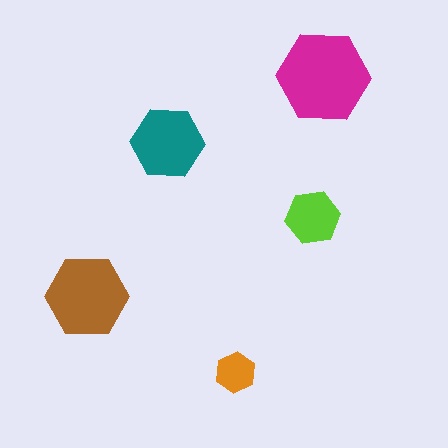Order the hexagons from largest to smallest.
the magenta one, the brown one, the teal one, the lime one, the orange one.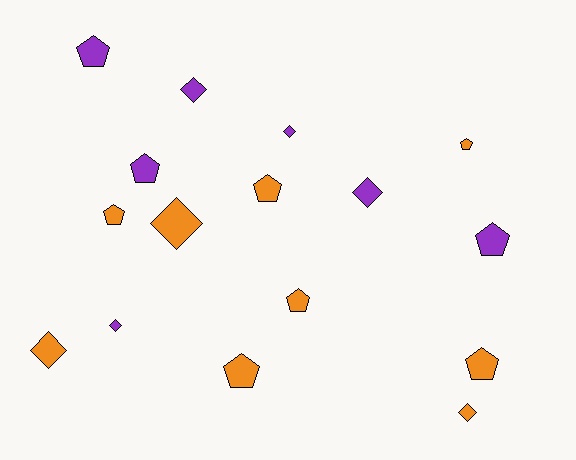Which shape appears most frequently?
Pentagon, with 9 objects.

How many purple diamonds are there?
There are 4 purple diamonds.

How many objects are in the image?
There are 16 objects.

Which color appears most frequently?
Orange, with 9 objects.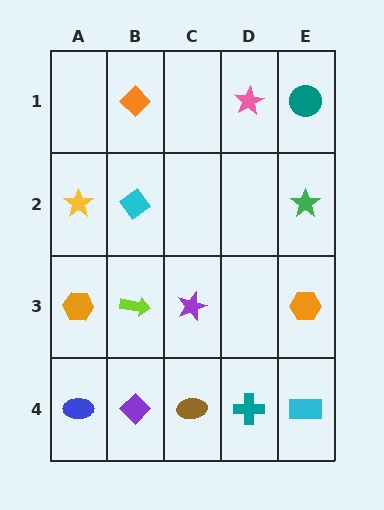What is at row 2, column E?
A green star.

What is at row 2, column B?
A cyan diamond.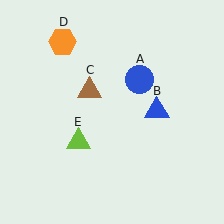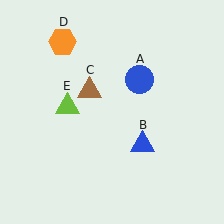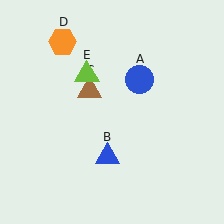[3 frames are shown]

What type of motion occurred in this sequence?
The blue triangle (object B), lime triangle (object E) rotated clockwise around the center of the scene.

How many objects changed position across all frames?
2 objects changed position: blue triangle (object B), lime triangle (object E).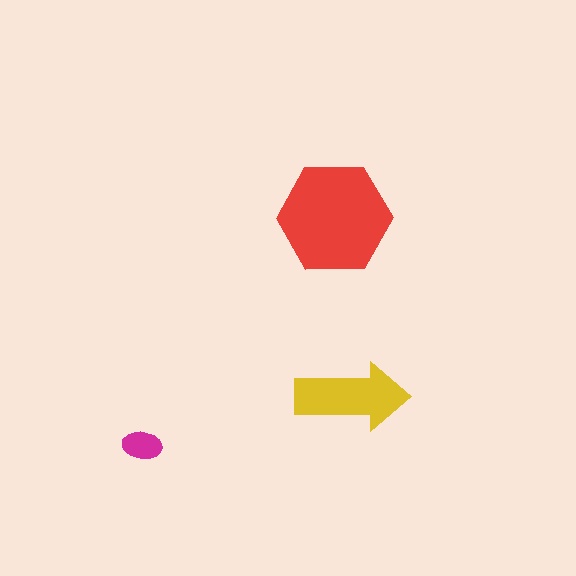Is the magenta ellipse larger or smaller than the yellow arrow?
Smaller.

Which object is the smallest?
The magenta ellipse.